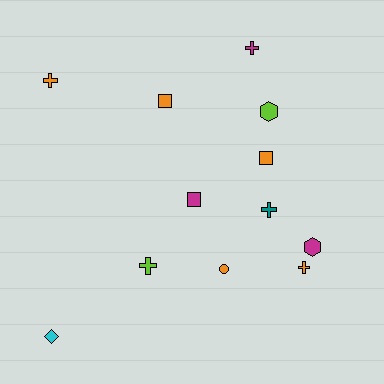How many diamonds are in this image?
There is 1 diamond.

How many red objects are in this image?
There are no red objects.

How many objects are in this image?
There are 12 objects.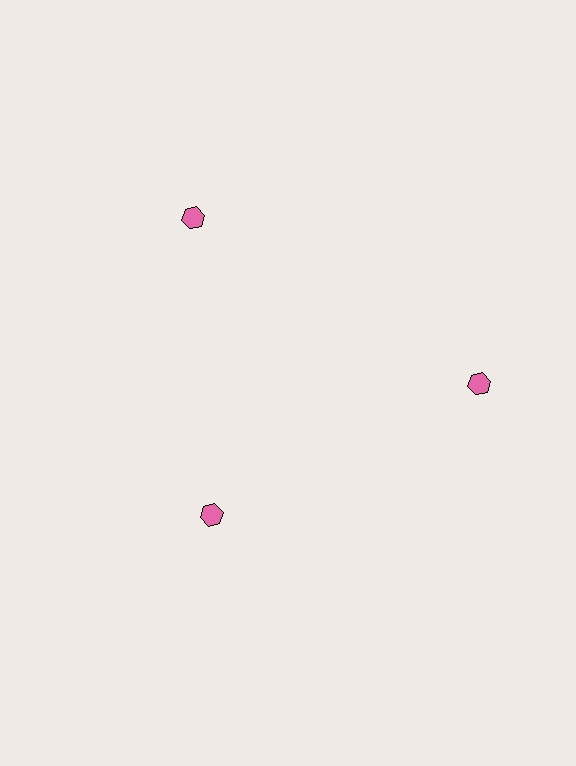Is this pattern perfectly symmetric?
No. The 3 pink hexagons are arranged in a ring, but one element near the 7 o'clock position is pulled inward toward the center, breaking the 3-fold rotational symmetry.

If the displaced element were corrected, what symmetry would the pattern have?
It would have 3-fold rotational symmetry — the pattern would map onto itself every 120 degrees.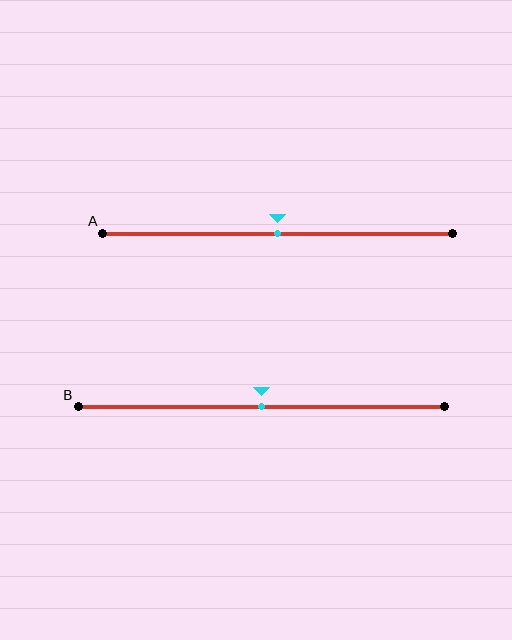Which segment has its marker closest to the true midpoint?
Segment A has its marker closest to the true midpoint.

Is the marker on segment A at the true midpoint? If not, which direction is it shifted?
Yes, the marker on segment A is at the true midpoint.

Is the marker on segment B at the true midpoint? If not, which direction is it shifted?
Yes, the marker on segment B is at the true midpoint.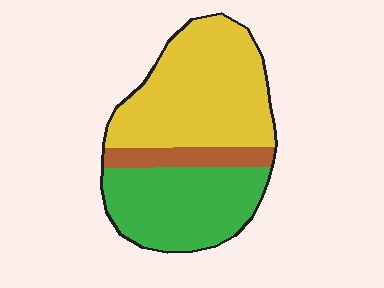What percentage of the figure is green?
Green covers 38% of the figure.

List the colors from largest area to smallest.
From largest to smallest: yellow, green, brown.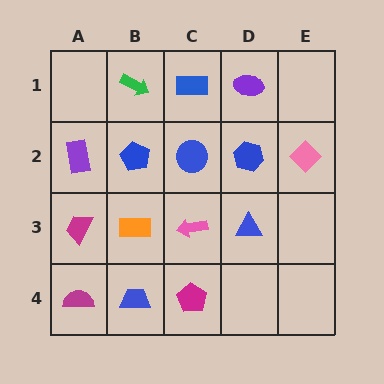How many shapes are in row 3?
4 shapes.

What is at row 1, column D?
A purple ellipse.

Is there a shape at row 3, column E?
No, that cell is empty.